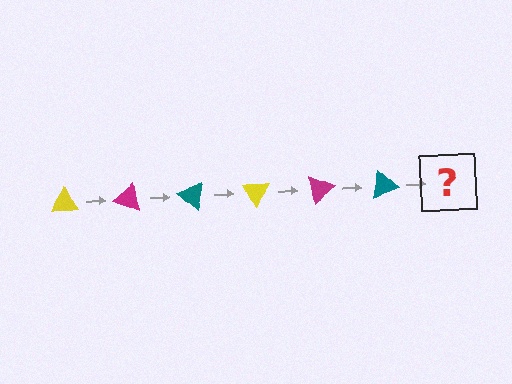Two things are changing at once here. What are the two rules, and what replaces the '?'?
The two rules are that it rotates 20 degrees each step and the color cycles through yellow, magenta, and teal. The '?' should be a yellow triangle, rotated 120 degrees from the start.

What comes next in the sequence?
The next element should be a yellow triangle, rotated 120 degrees from the start.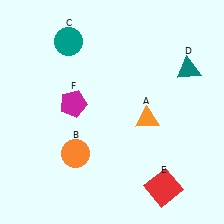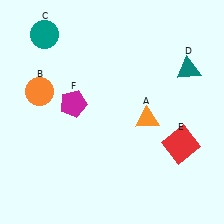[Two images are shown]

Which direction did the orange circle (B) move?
The orange circle (B) moved up.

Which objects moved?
The objects that moved are: the orange circle (B), the teal circle (C), the red square (E).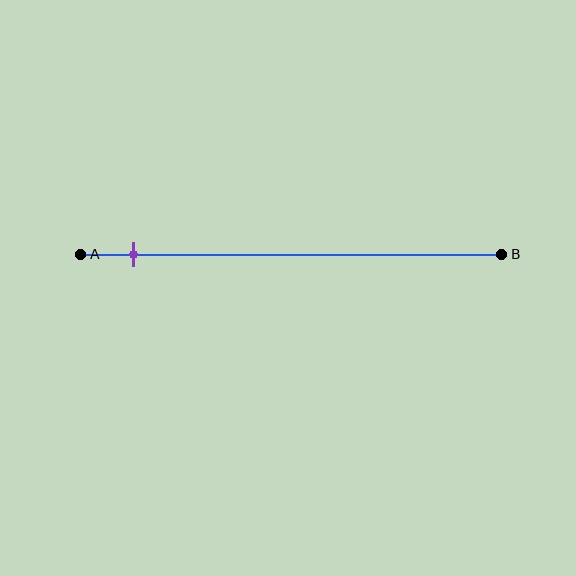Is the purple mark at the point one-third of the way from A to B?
No, the mark is at about 15% from A, not at the 33% one-third point.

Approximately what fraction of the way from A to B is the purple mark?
The purple mark is approximately 15% of the way from A to B.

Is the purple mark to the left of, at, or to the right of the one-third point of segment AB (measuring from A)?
The purple mark is to the left of the one-third point of segment AB.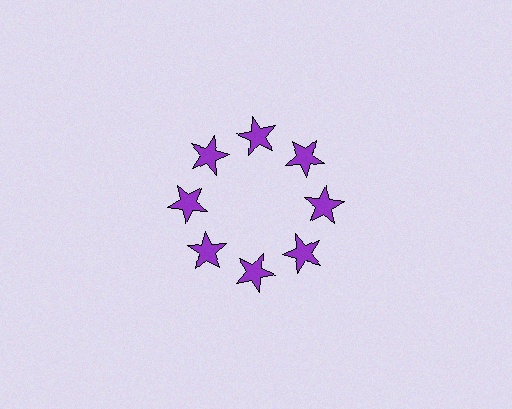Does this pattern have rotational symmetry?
Yes, this pattern has 8-fold rotational symmetry. It looks the same after rotating 45 degrees around the center.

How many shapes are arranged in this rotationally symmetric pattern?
There are 8 shapes, arranged in 8 groups of 1.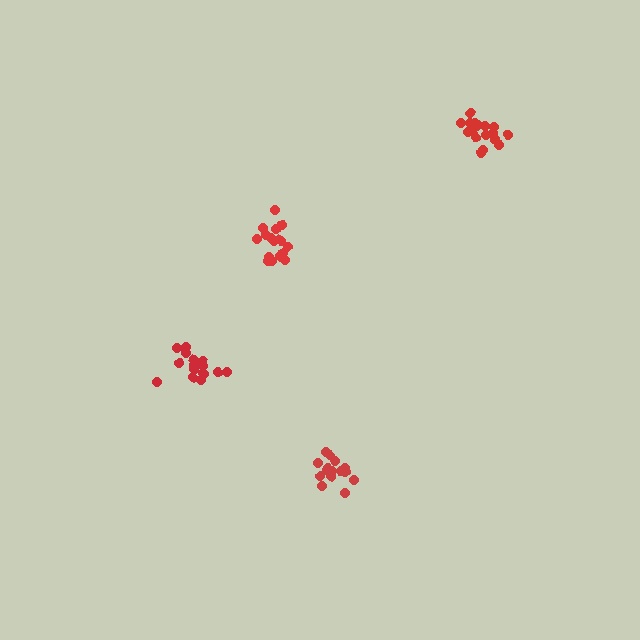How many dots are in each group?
Group 1: 17 dots, Group 2: 17 dots, Group 3: 15 dots, Group 4: 18 dots (67 total).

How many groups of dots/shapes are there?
There are 4 groups.